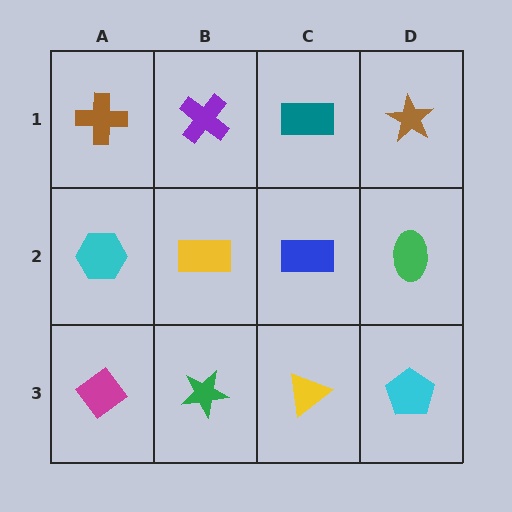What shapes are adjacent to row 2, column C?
A teal rectangle (row 1, column C), a yellow triangle (row 3, column C), a yellow rectangle (row 2, column B), a green ellipse (row 2, column D).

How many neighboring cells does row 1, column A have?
2.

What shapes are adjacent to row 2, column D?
A brown star (row 1, column D), a cyan pentagon (row 3, column D), a blue rectangle (row 2, column C).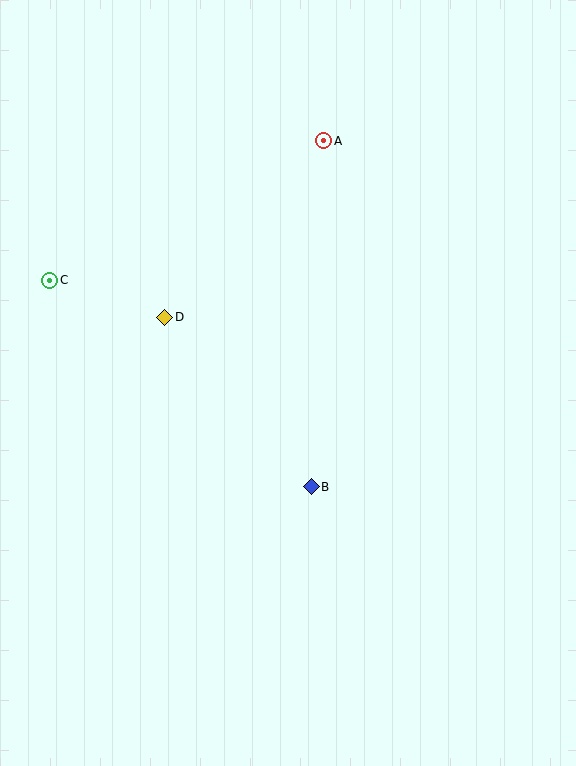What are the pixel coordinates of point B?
Point B is at (311, 487).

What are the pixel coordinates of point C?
Point C is at (50, 280).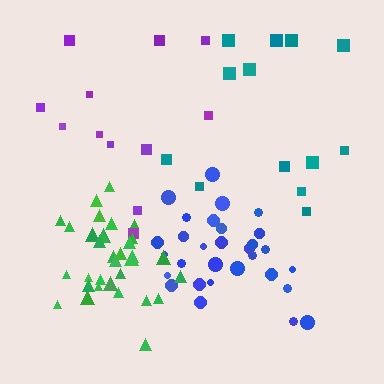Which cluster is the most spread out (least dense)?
Purple.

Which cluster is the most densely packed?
Green.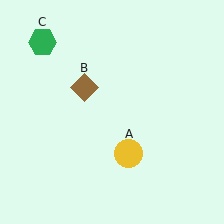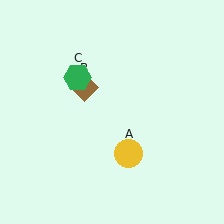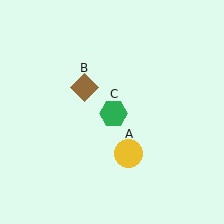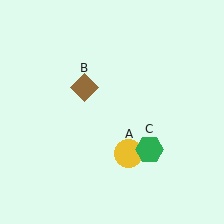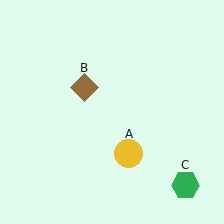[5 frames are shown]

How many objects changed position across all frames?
1 object changed position: green hexagon (object C).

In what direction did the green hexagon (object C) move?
The green hexagon (object C) moved down and to the right.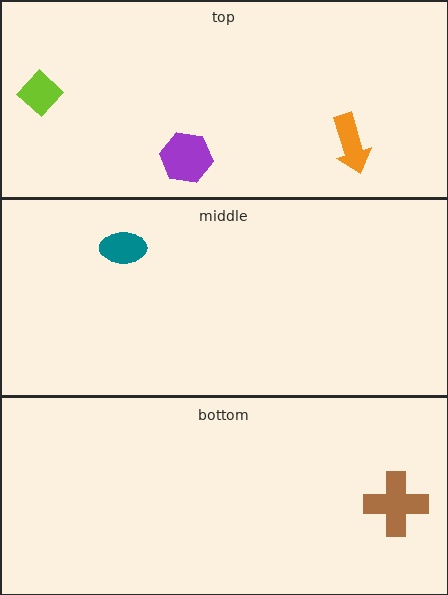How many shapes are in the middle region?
1.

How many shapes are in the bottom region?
1.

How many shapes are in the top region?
3.